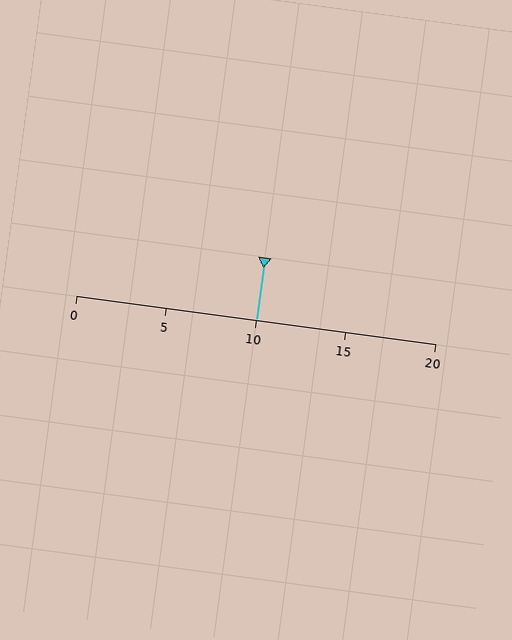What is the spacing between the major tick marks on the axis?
The major ticks are spaced 5 apart.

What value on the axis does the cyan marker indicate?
The marker indicates approximately 10.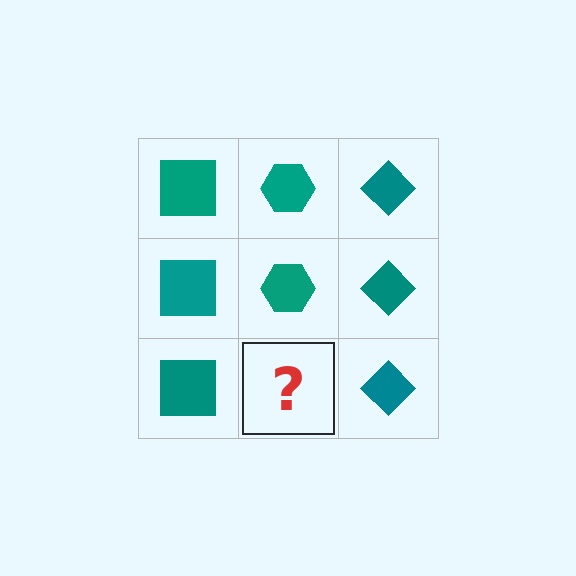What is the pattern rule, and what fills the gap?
The rule is that each column has a consistent shape. The gap should be filled with a teal hexagon.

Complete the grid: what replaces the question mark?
The question mark should be replaced with a teal hexagon.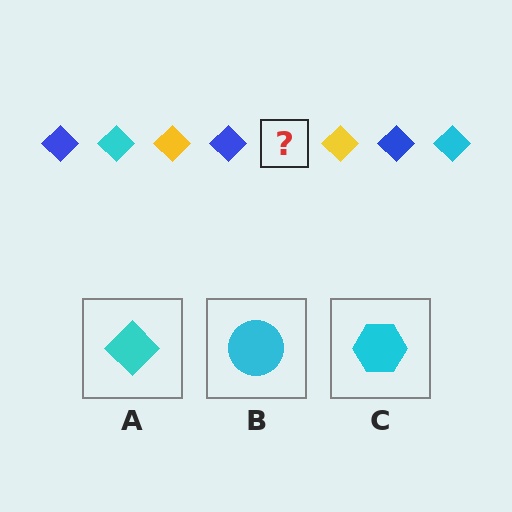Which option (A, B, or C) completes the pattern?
A.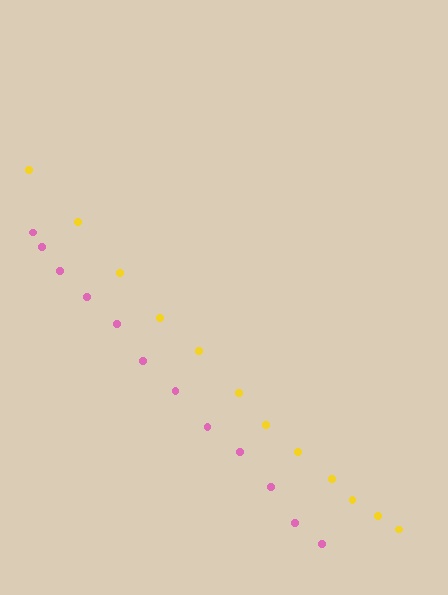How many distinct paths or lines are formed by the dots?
There are 2 distinct paths.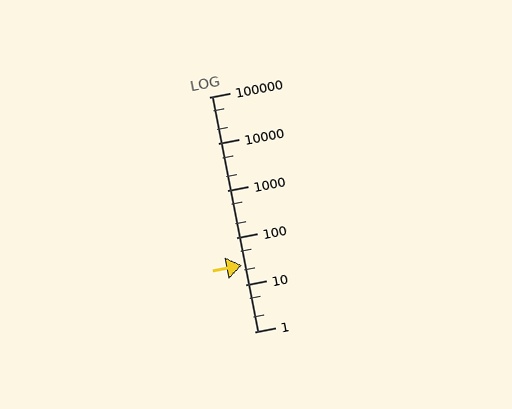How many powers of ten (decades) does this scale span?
The scale spans 5 decades, from 1 to 100000.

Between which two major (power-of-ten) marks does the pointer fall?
The pointer is between 10 and 100.